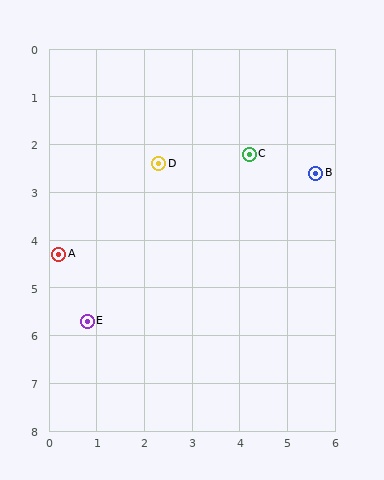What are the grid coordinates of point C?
Point C is at approximately (4.2, 2.2).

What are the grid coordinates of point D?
Point D is at approximately (2.3, 2.4).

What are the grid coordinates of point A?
Point A is at approximately (0.2, 4.3).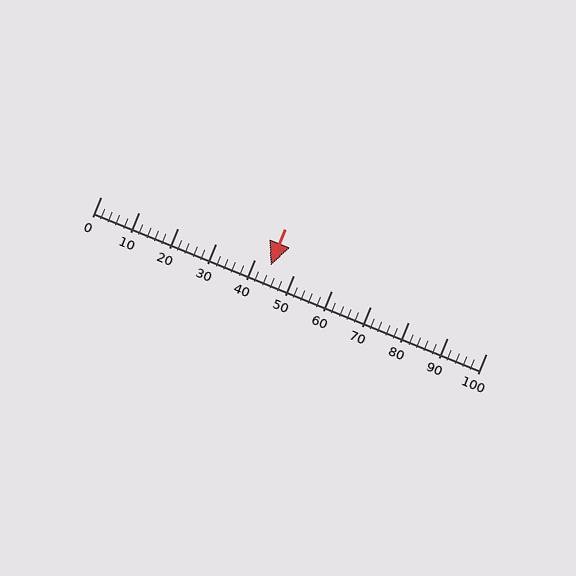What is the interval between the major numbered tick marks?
The major tick marks are spaced 10 units apart.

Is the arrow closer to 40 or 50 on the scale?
The arrow is closer to 40.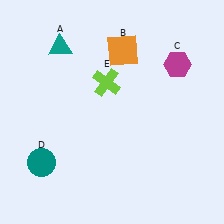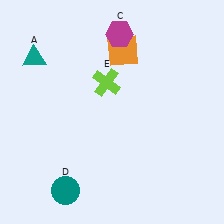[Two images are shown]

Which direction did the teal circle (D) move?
The teal circle (D) moved down.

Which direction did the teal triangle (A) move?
The teal triangle (A) moved left.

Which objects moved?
The objects that moved are: the teal triangle (A), the magenta hexagon (C), the teal circle (D).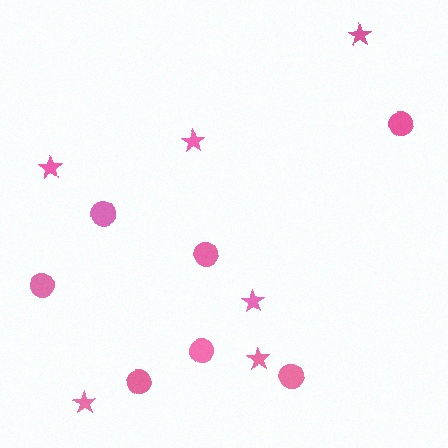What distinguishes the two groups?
There are 2 groups: one group of stars (6) and one group of circles (7).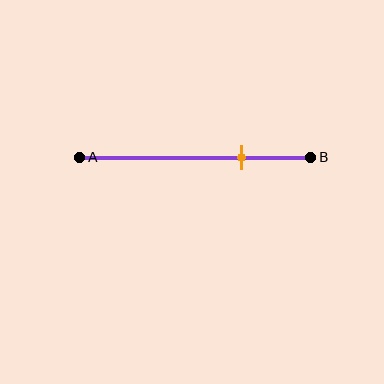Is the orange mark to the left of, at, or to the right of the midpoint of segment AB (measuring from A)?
The orange mark is to the right of the midpoint of segment AB.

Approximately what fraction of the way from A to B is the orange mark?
The orange mark is approximately 70% of the way from A to B.